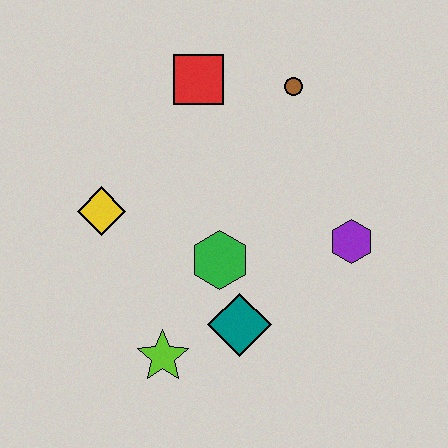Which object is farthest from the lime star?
The brown circle is farthest from the lime star.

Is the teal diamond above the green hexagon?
No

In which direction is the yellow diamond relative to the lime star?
The yellow diamond is above the lime star.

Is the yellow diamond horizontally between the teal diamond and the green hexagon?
No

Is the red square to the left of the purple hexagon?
Yes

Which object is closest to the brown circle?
The red square is closest to the brown circle.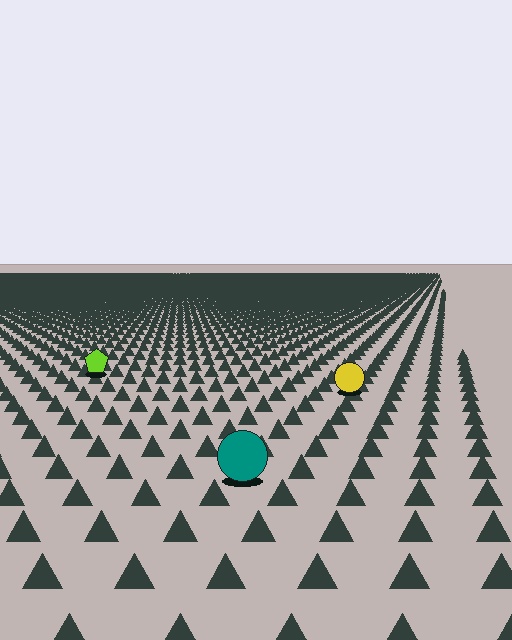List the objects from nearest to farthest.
From nearest to farthest: the teal circle, the yellow circle, the lime pentagon.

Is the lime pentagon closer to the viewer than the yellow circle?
No. The yellow circle is closer — you can tell from the texture gradient: the ground texture is coarser near it.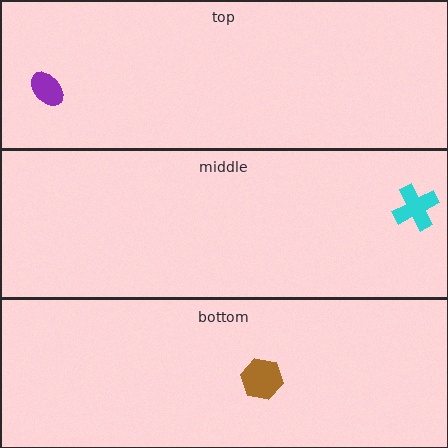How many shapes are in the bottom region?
1.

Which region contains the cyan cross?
The middle region.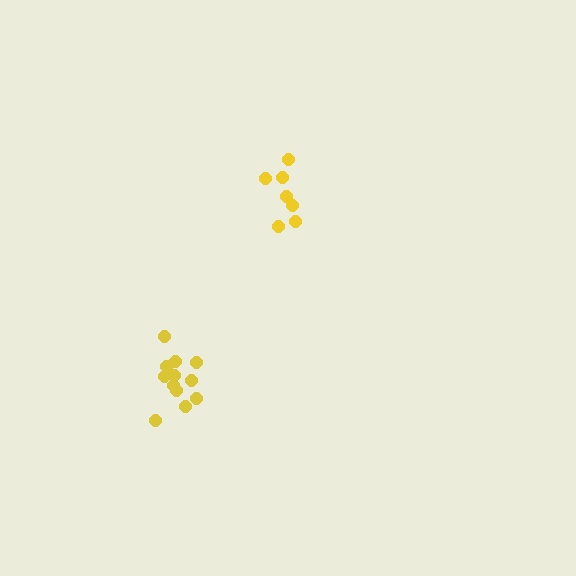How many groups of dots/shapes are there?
There are 2 groups.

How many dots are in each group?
Group 1: 7 dots, Group 2: 12 dots (19 total).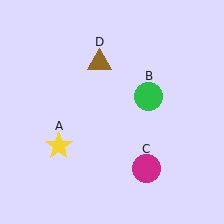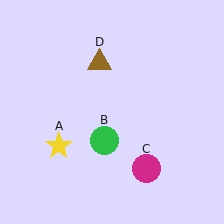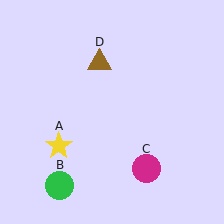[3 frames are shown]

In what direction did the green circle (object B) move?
The green circle (object B) moved down and to the left.